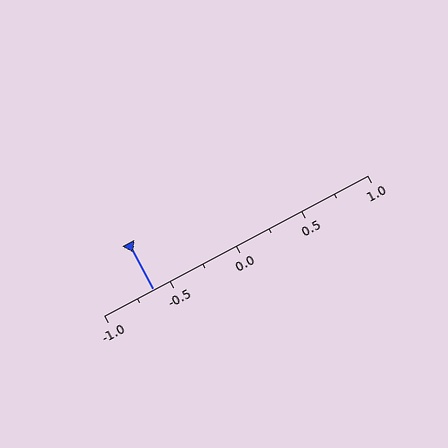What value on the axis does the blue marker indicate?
The marker indicates approximately -0.62.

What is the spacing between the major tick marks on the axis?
The major ticks are spaced 0.5 apart.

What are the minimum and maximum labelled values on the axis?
The axis runs from -1.0 to 1.0.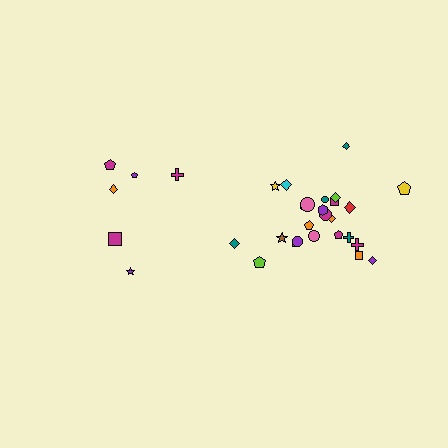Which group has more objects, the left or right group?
The right group.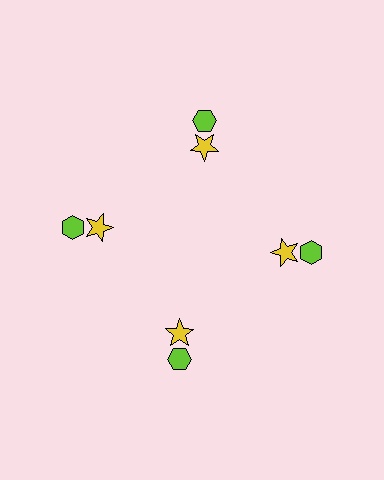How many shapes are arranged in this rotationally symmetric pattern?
There are 8 shapes, arranged in 4 groups of 2.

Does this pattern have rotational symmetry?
Yes, this pattern has 4-fold rotational symmetry. It looks the same after rotating 90 degrees around the center.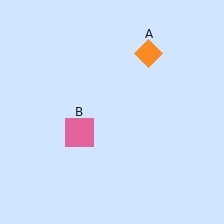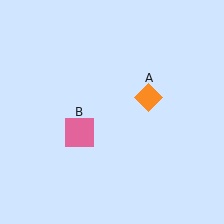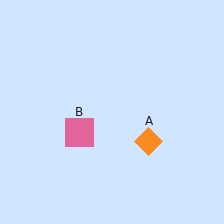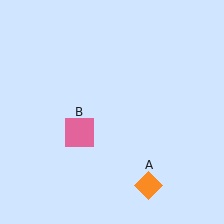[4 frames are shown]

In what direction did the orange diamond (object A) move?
The orange diamond (object A) moved down.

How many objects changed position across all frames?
1 object changed position: orange diamond (object A).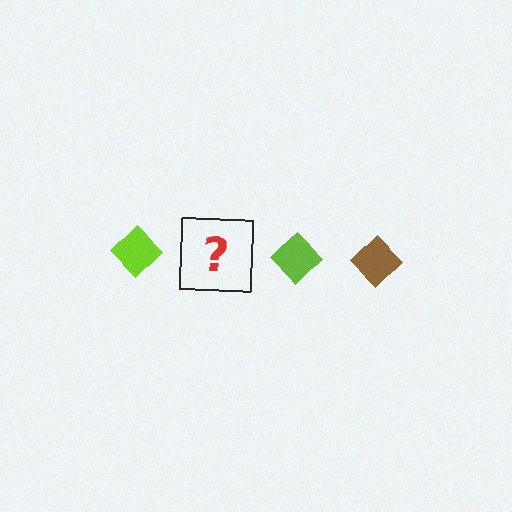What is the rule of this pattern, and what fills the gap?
The rule is that the pattern cycles through lime, brown diamonds. The gap should be filled with a brown diamond.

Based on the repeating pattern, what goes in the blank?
The blank should be a brown diamond.